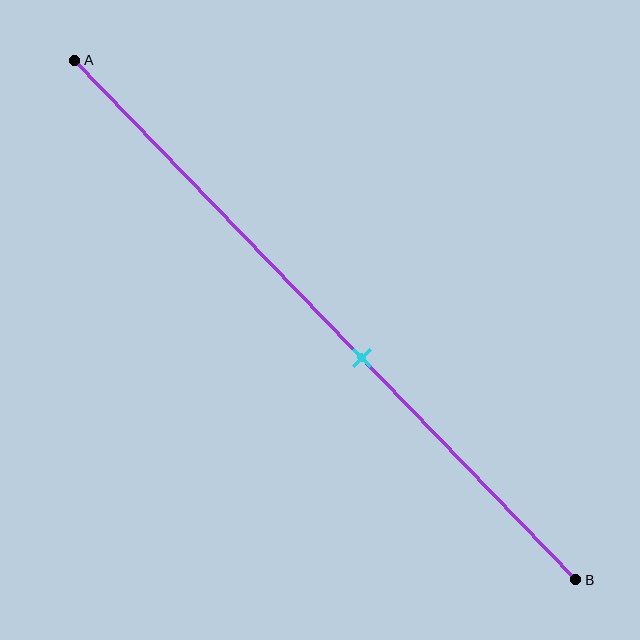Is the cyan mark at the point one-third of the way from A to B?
No, the mark is at about 55% from A, not at the 33% one-third point.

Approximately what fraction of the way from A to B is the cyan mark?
The cyan mark is approximately 55% of the way from A to B.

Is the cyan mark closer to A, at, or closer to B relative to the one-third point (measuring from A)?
The cyan mark is closer to point B than the one-third point of segment AB.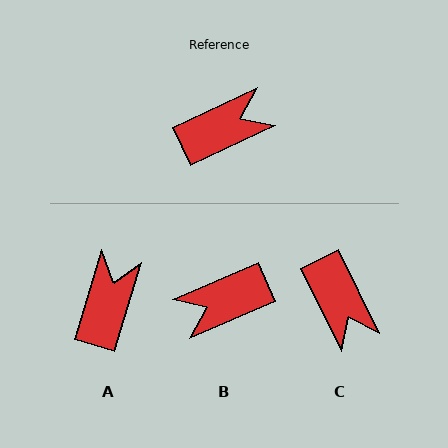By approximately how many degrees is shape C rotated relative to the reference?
Approximately 89 degrees clockwise.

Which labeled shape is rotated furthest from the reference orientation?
B, about 178 degrees away.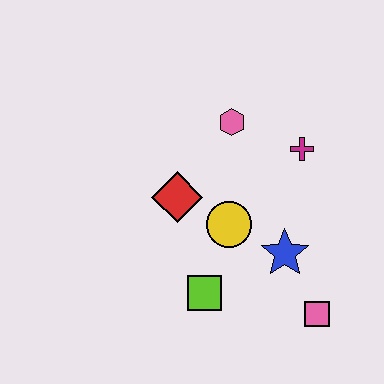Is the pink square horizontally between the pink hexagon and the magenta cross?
No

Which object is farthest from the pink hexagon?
The pink square is farthest from the pink hexagon.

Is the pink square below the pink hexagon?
Yes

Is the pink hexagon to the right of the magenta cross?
No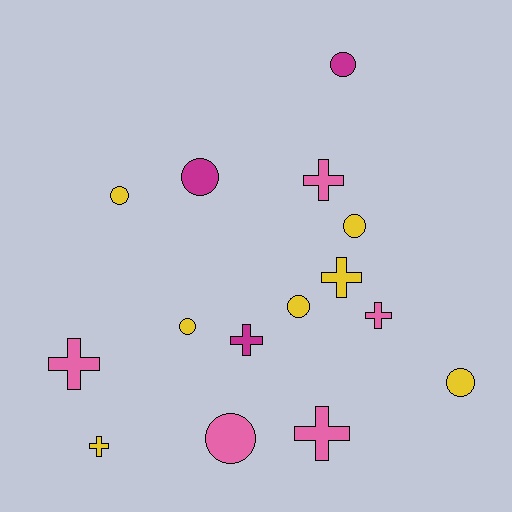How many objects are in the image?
There are 15 objects.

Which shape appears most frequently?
Circle, with 8 objects.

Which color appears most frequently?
Yellow, with 7 objects.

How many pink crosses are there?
There are 4 pink crosses.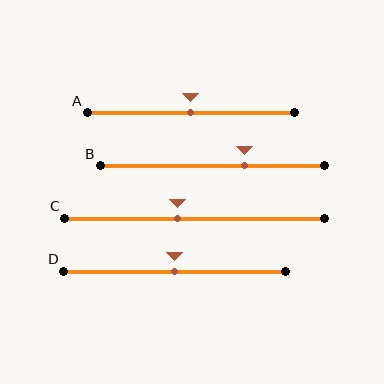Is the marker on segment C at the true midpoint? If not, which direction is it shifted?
No, the marker on segment C is shifted to the left by about 7% of the segment length.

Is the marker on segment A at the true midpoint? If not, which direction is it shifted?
Yes, the marker on segment A is at the true midpoint.